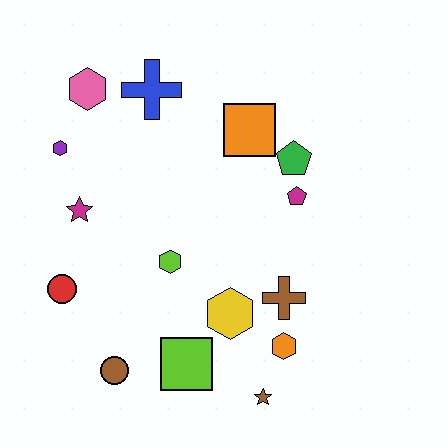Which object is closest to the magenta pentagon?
The green pentagon is closest to the magenta pentagon.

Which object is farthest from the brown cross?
The pink hexagon is farthest from the brown cross.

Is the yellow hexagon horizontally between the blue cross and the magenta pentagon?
Yes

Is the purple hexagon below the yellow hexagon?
No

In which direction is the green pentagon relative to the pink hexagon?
The green pentagon is to the right of the pink hexagon.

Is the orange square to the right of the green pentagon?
No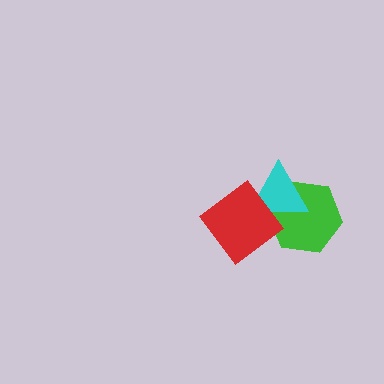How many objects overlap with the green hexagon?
1 object overlaps with the green hexagon.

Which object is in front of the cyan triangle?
The red diamond is in front of the cyan triangle.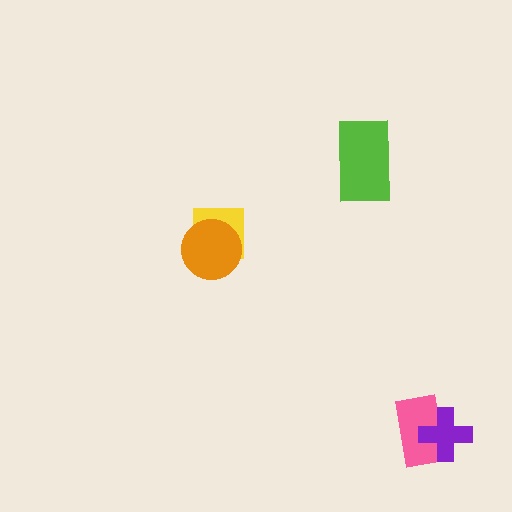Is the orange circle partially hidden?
No, no other shape covers it.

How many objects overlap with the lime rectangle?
0 objects overlap with the lime rectangle.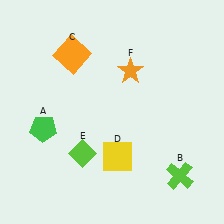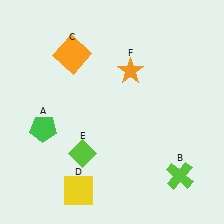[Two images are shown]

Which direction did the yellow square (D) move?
The yellow square (D) moved left.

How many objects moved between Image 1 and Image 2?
1 object moved between the two images.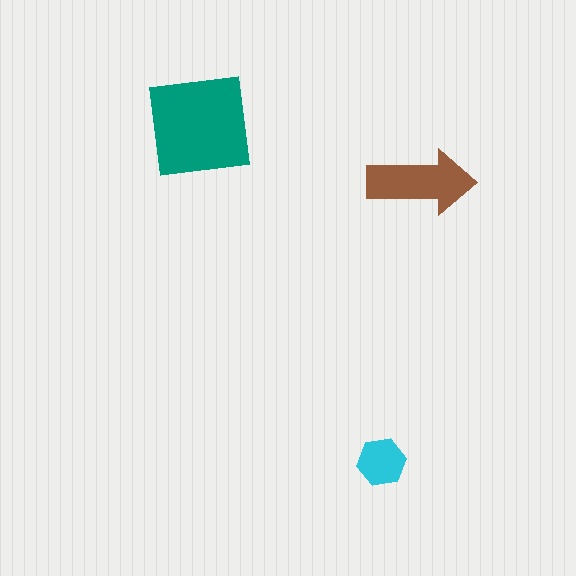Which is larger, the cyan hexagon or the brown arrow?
The brown arrow.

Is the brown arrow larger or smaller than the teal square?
Smaller.